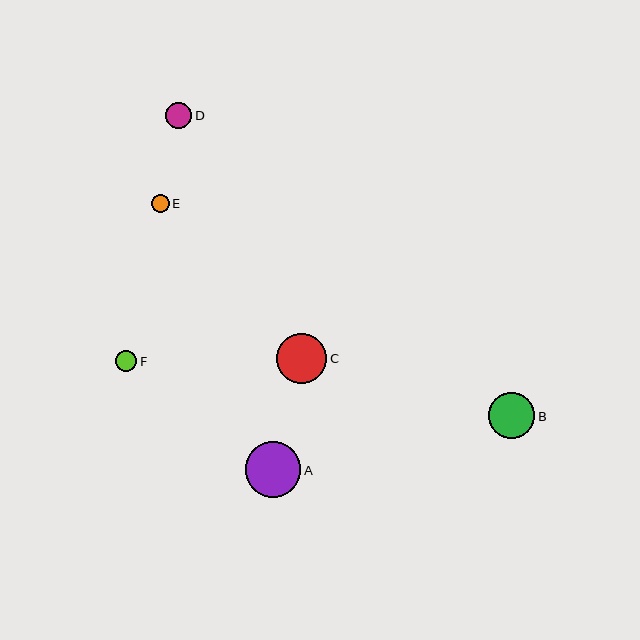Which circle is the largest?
Circle A is the largest with a size of approximately 56 pixels.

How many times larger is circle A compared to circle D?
Circle A is approximately 2.1 times the size of circle D.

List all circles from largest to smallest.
From largest to smallest: A, C, B, D, F, E.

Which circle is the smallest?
Circle E is the smallest with a size of approximately 18 pixels.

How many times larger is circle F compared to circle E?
Circle F is approximately 1.2 times the size of circle E.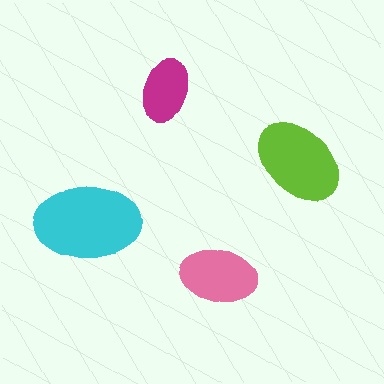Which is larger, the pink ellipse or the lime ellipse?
The lime one.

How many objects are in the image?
There are 4 objects in the image.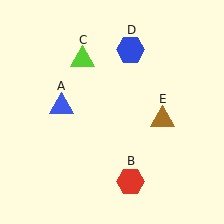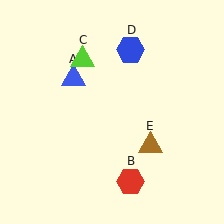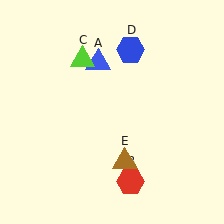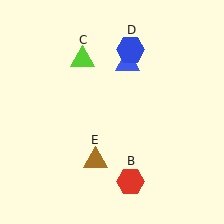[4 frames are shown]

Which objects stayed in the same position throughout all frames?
Red hexagon (object B) and lime triangle (object C) and blue hexagon (object D) remained stationary.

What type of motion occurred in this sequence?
The blue triangle (object A), brown triangle (object E) rotated clockwise around the center of the scene.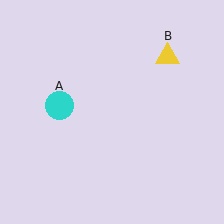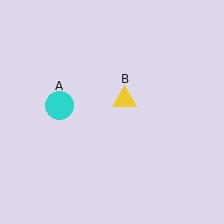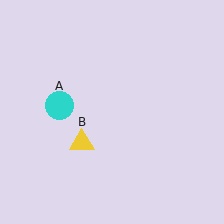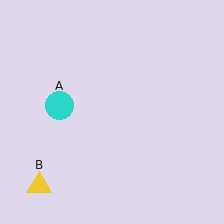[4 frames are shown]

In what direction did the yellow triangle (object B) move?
The yellow triangle (object B) moved down and to the left.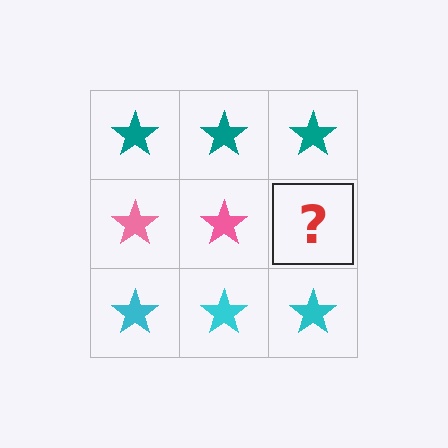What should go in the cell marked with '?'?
The missing cell should contain a pink star.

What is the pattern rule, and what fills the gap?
The rule is that each row has a consistent color. The gap should be filled with a pink star.